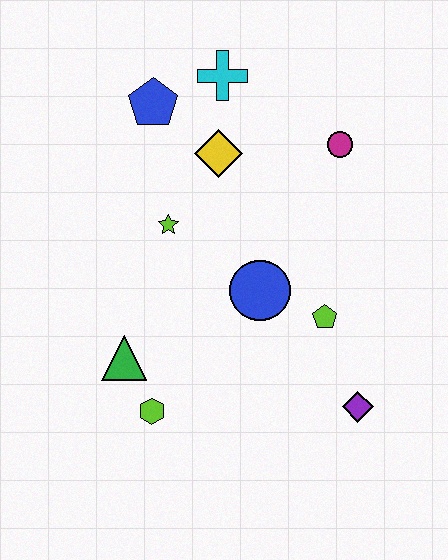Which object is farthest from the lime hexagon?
The cyan cross is farthest from the lime hexagon.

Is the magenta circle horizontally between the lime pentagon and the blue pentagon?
No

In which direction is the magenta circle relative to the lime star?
The magenta circle is to the right of the lime star.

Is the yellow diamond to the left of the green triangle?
No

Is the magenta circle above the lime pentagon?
Yes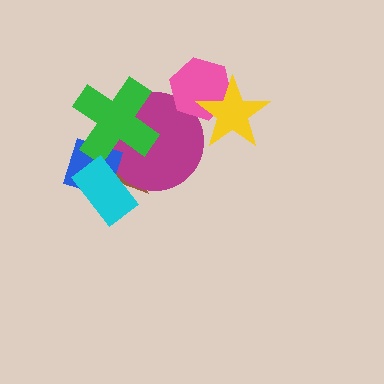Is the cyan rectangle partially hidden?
No, no other shape covers it.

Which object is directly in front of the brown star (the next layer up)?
The magenta circle is directly in front of the brown star.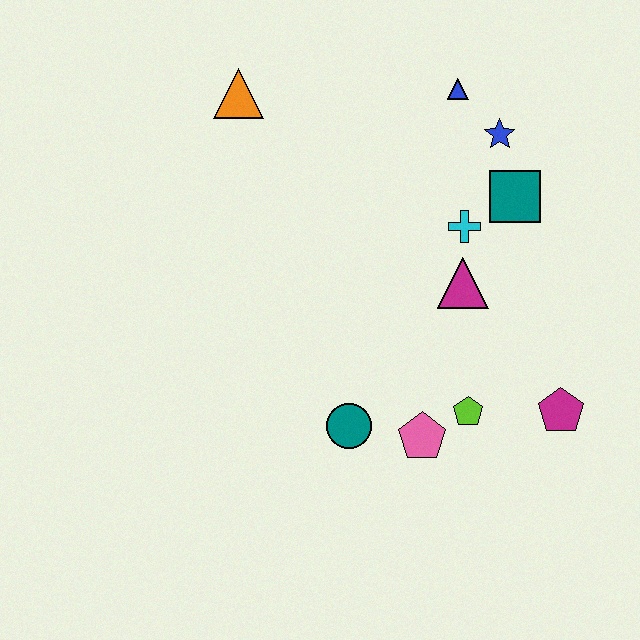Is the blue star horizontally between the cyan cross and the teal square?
Yes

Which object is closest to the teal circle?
The pink pentagon is closest to the teal circle.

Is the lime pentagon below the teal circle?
No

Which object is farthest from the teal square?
The orange triangle is farthest from the teal square.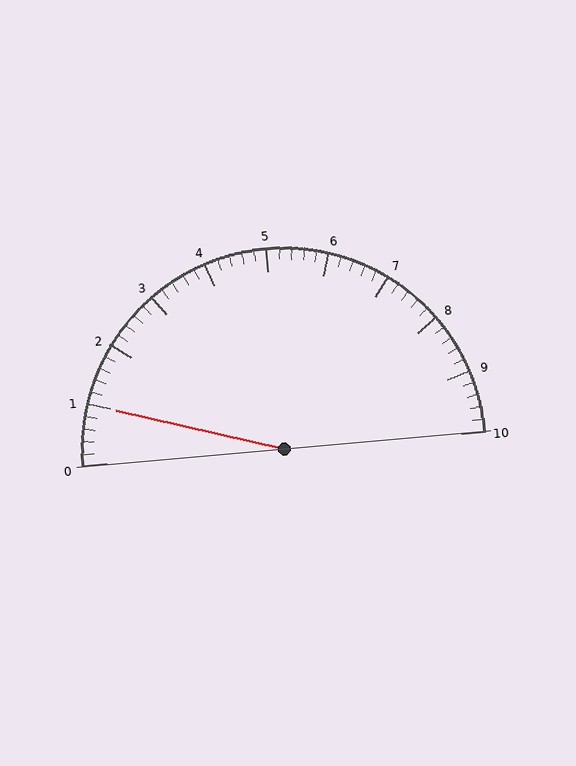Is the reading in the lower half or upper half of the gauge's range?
The reading is in the lower half of the range (0 to 10).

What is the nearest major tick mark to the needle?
The nearest major tick mark is 1.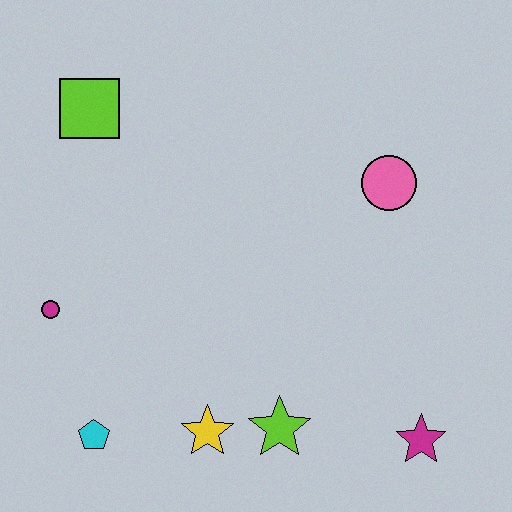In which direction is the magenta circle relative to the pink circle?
The magenta circle is to the left of the pink circle.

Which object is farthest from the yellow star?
The lime square is farthest from the yellow star.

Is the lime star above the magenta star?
Yes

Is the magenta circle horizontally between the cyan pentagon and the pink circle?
No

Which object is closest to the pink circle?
The magenta star is closest to the pink circle.